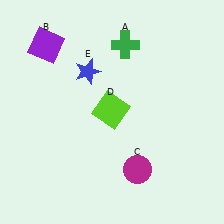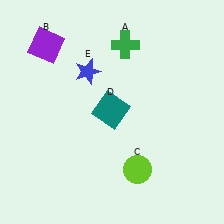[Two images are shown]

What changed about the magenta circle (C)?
In Image 1, C is magenta. In Image 2, it changed to lime.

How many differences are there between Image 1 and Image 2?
There are 2 differences between the two images.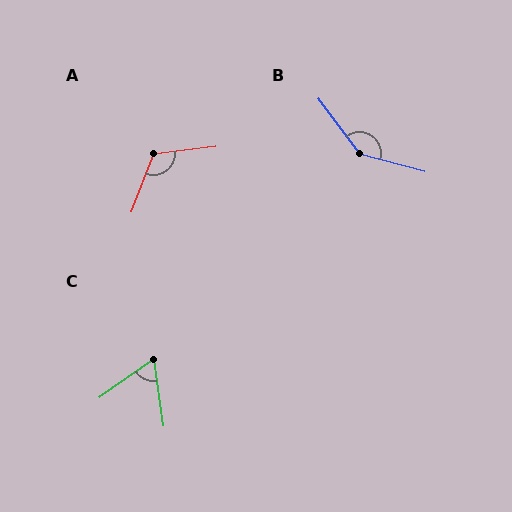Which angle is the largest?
B, at approximately 141 degrees.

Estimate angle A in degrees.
Approximately 117 degrees.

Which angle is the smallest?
C, at approximately 64 degrees.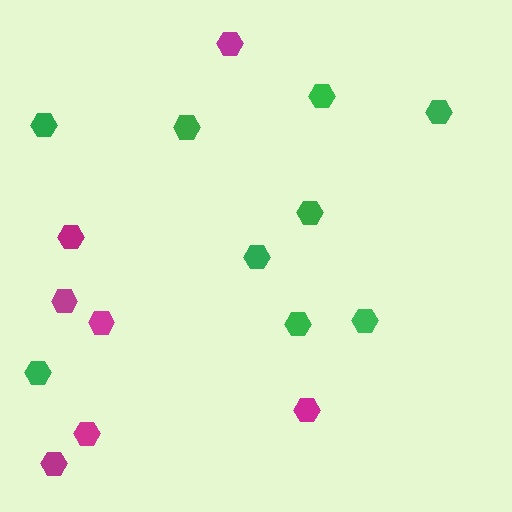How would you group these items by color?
There are 2 groups: one group of magenta hexagons (7) and one group of green hexagons (9).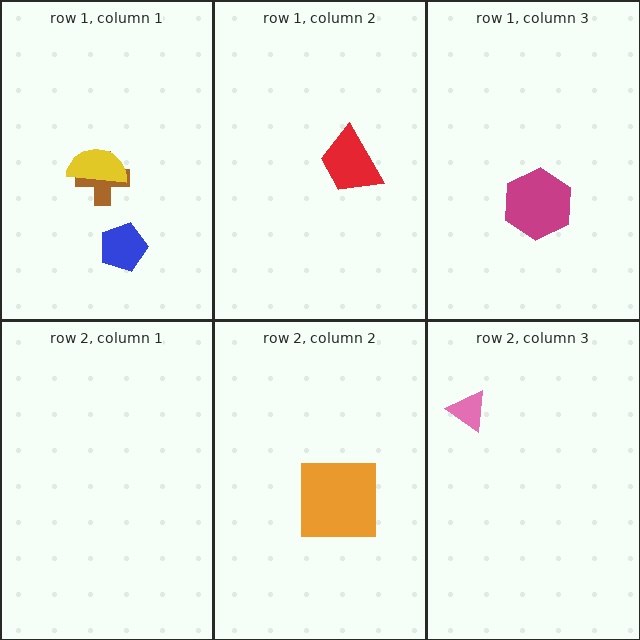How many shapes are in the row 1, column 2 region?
1.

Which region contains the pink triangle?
The row 2, column 3 region.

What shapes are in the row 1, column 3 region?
The magenta hexagon.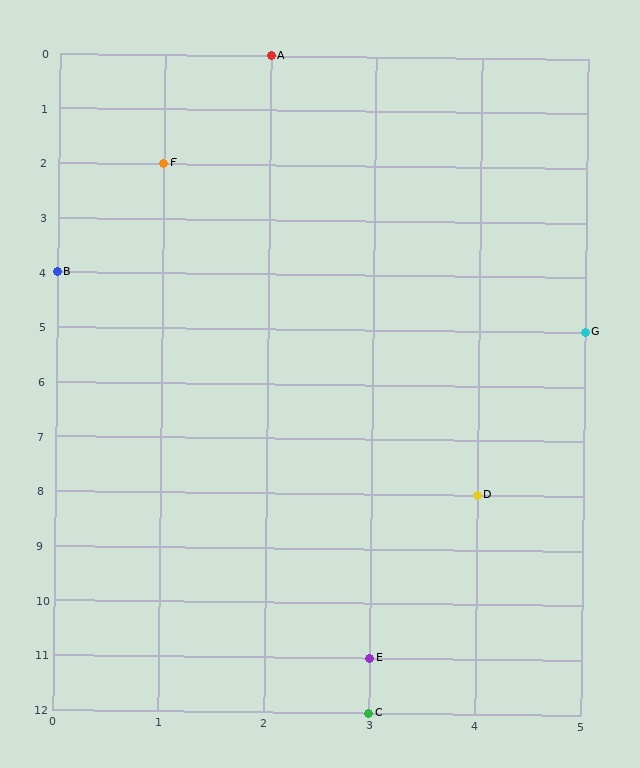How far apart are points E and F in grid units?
Points E and F are 2 columns and 9 rows apart (about 9.2 grid units diagonally).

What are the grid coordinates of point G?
Point G is at grid coordinates (5, 5).